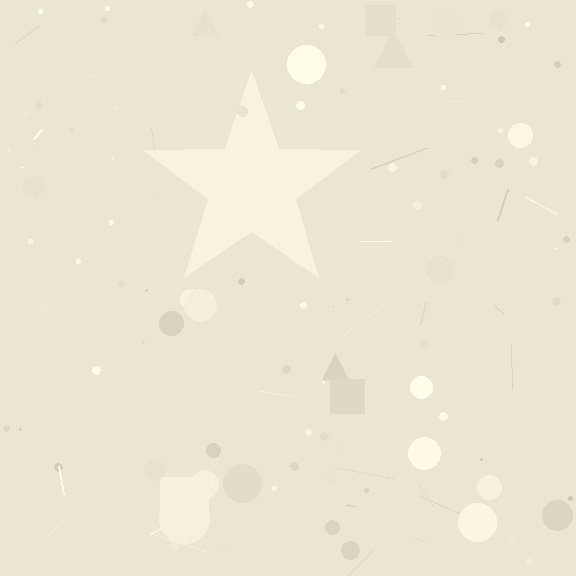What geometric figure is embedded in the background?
A star is embedded in the background.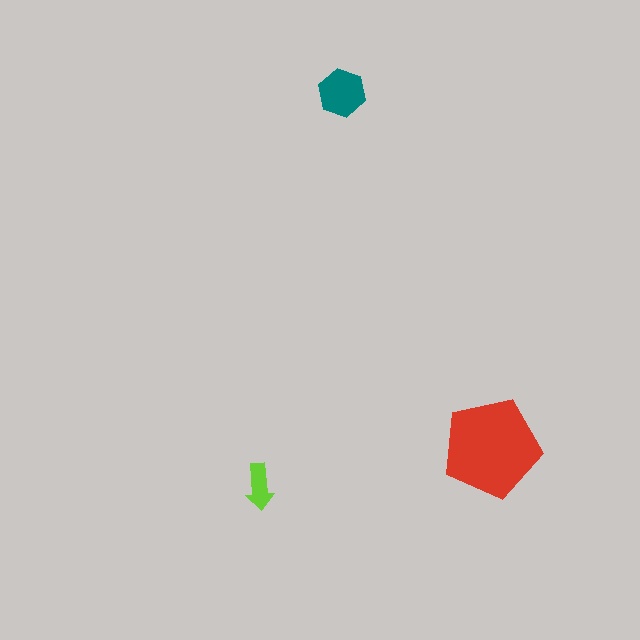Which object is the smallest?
The lime arrow.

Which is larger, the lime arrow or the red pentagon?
The red pentagon.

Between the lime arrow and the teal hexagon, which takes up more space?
The teal hexagon.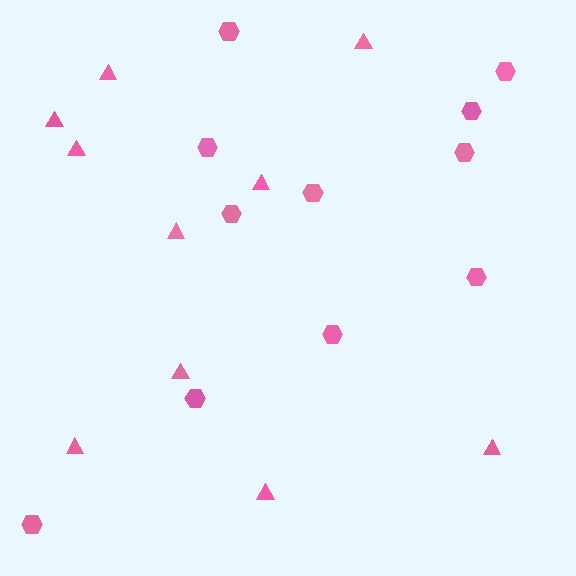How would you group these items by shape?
There are 2 groups: one group of triangles (10) and one group of hexagons (11).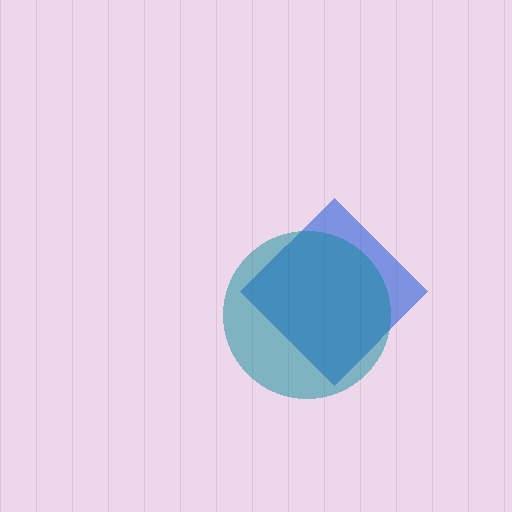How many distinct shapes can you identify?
There are 2 distinct shapes: a blue diamond, a teal circle.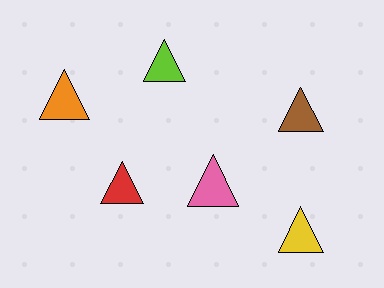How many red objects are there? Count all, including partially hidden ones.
There is 1 red object.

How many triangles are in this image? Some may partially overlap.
There are 6 triangles.